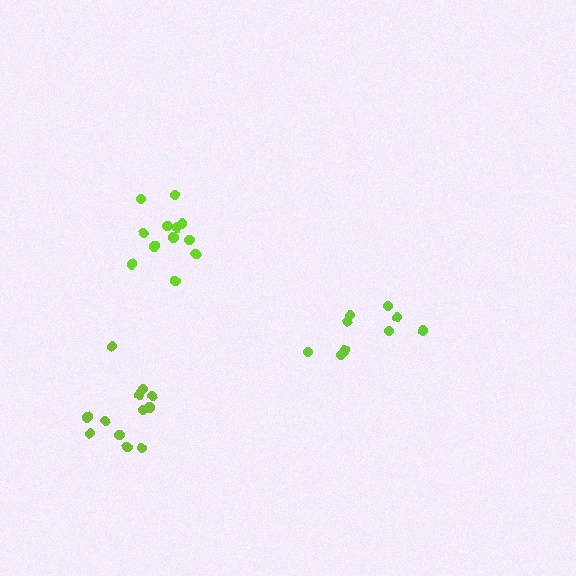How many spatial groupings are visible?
There are 3 spatial groupings.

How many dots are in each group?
Group 1: 12 dots, Group 2: 12 dots, Group 3: 9 dots (33 total).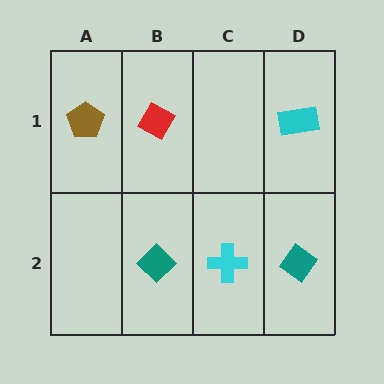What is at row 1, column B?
A red diamond.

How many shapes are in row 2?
3 shapes.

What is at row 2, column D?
A teal diamond.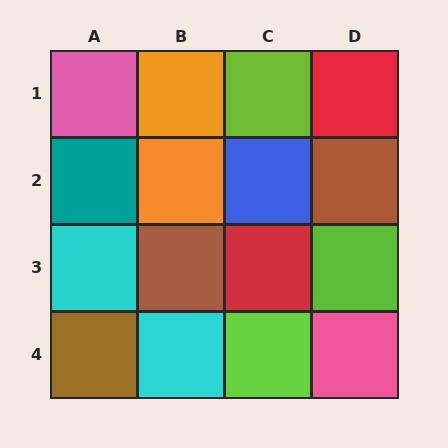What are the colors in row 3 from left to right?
Cyan, brown, red, lime.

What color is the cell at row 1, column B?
Orange.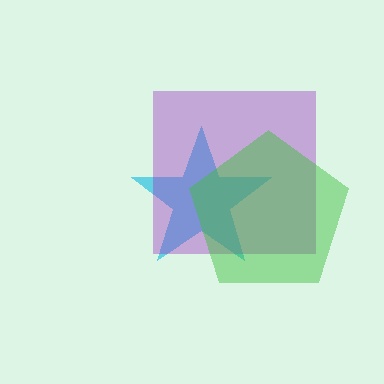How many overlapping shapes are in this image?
There are 3 overlapping shapes in the image.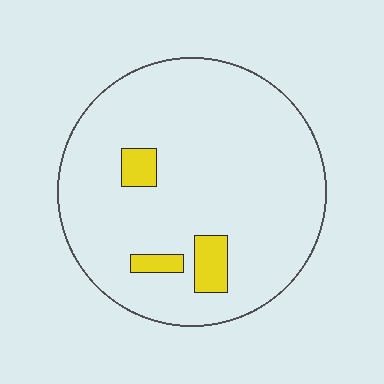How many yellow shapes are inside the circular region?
3.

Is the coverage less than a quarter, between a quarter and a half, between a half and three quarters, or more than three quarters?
Less than a quarter.